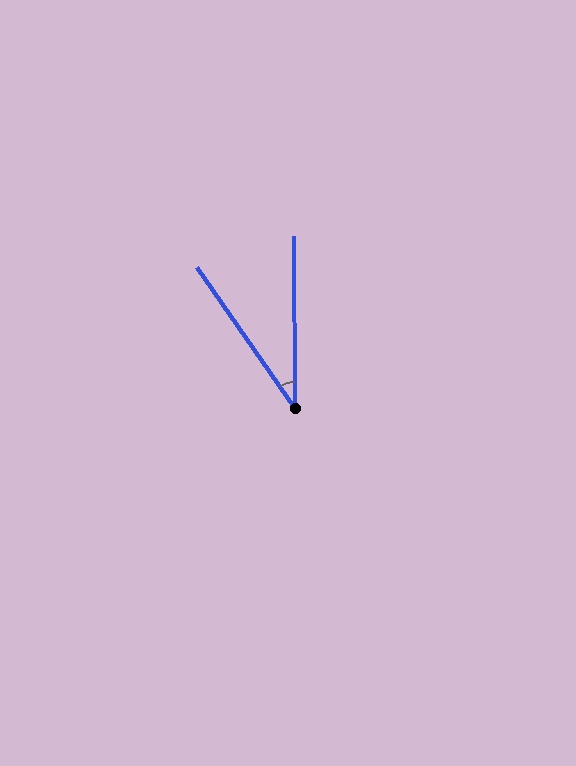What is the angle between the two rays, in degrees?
Approximately 34 degrees.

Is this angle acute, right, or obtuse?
It is acute.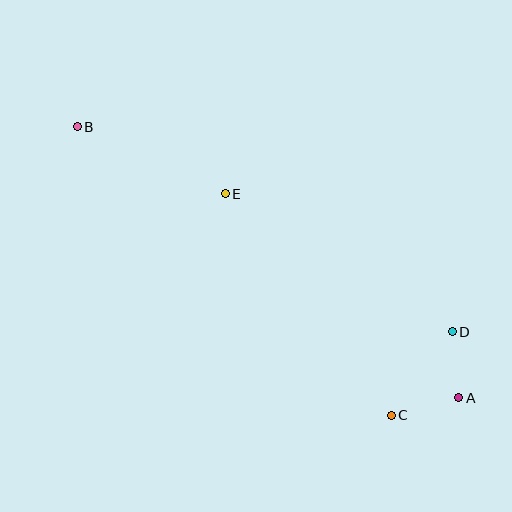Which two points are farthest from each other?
Points A and B are farthest from each other.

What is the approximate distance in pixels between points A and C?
The distance between A and C is approximately 70 pixels.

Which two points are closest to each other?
Points A and D are closest to each other.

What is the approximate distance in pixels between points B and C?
The distance between B and C is approximately 427 pixels.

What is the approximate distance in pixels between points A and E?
The distance between A and E is approximately 310 pixels.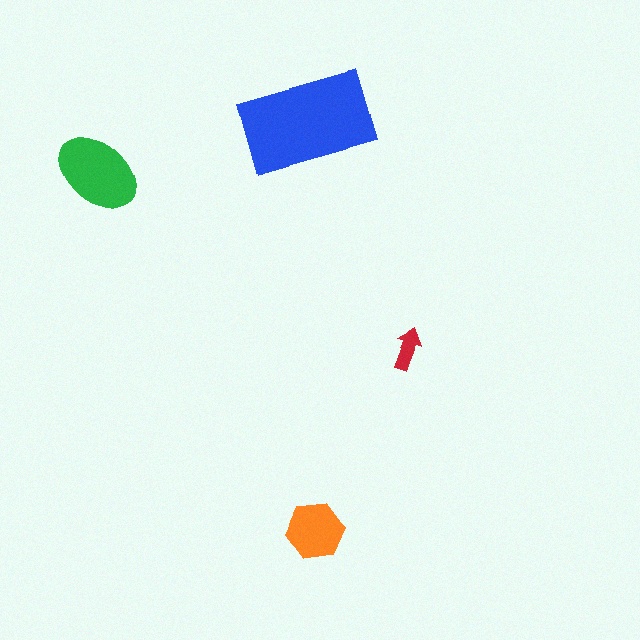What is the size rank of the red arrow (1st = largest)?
4th.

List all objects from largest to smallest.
The blue rectangle, the green ellipse, the orange hexagon, the red arrow.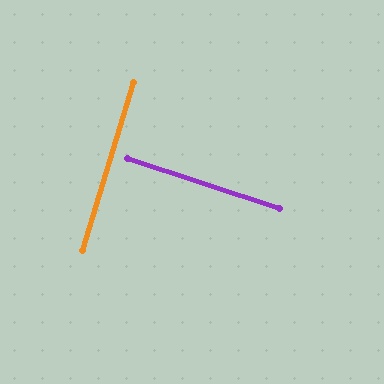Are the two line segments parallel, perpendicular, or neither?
Perpendicular — they meet at approximately 89°.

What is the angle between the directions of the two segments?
Approximately 89 degrees.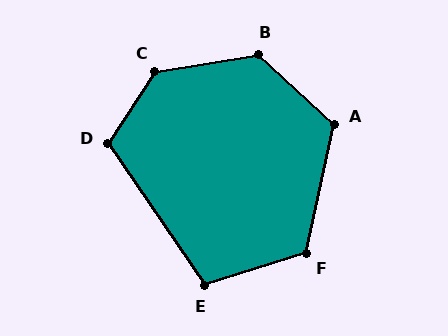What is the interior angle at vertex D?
Approximately 113 degrees (obtuse).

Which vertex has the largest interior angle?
C, at approximately 133 degrees.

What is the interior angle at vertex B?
Approximately 128 degrees (obtuse).